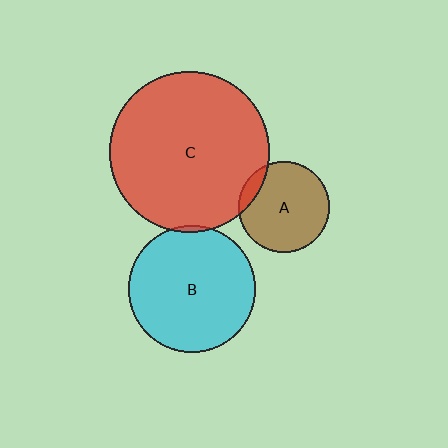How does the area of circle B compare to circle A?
Approximately 1.9 times.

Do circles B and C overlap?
Yes.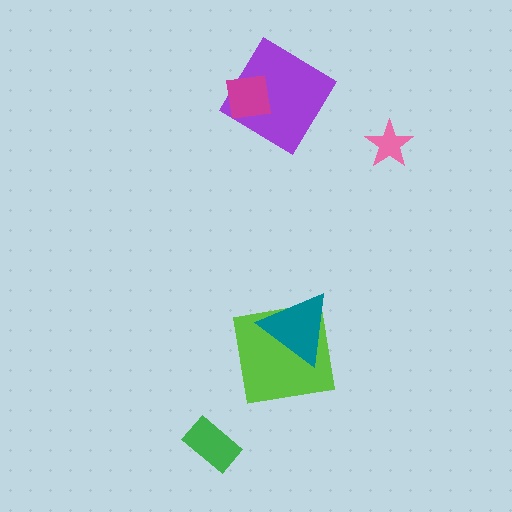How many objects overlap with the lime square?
1 object overlaps with the lime square.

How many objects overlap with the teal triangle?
1 object overlaps with the teal triangle.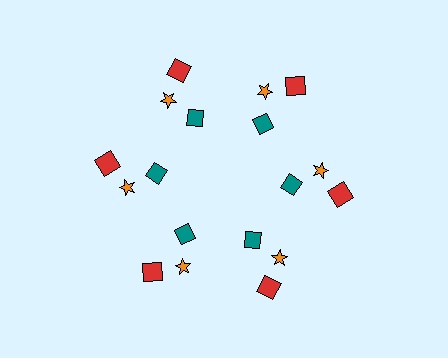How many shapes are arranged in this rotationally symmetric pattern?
There are 18 shapes, arranged in 6 groups of 3.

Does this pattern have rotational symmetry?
Yes, this pattern has 6-fold rotational symmetry. It looks the same after rotating 60 degrees around the center.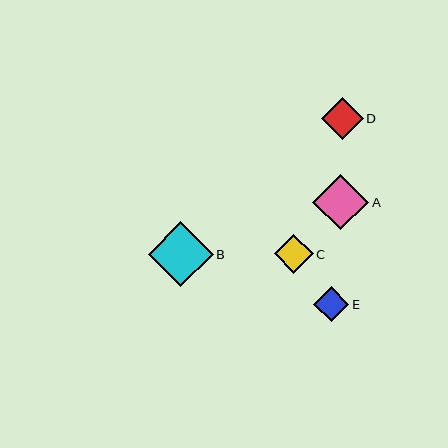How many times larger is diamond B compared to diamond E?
Diamond B is approximately 1.8 times the size of diamond E.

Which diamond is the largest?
Diamond B is the largest with a size of approximately 64 pixels.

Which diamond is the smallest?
Diamond E is the smallest with a size of approximately 35 pixels.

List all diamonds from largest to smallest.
From largest to smallest: B, A, D, C, E.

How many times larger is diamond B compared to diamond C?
Diamond B is approximately 1.7 times the size of diamond C.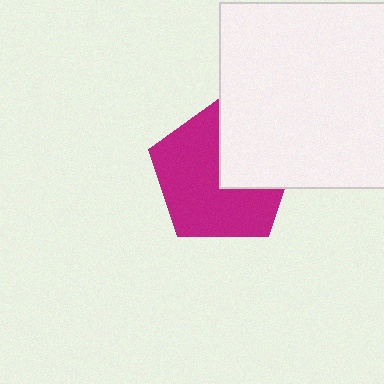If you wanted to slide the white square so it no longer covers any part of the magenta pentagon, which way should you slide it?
Slide it toward the upper-right — that is the most direct way to separate the two shapes.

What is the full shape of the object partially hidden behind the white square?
The partially hidden object is a magenta pentagon.